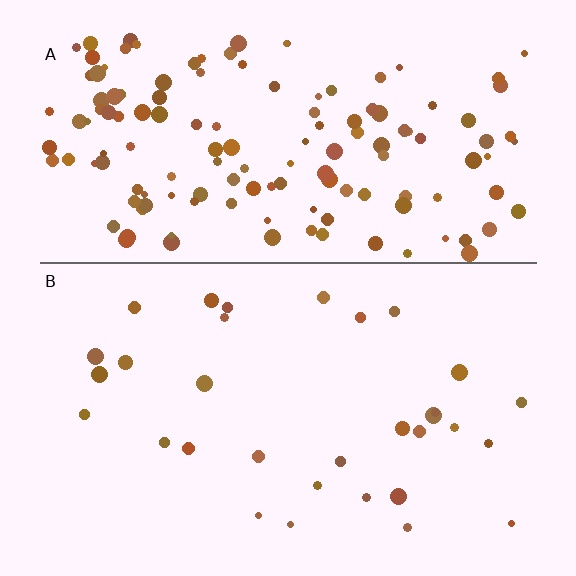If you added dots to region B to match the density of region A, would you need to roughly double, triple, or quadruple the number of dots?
Approximately quadruple.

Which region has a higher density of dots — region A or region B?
A (the top).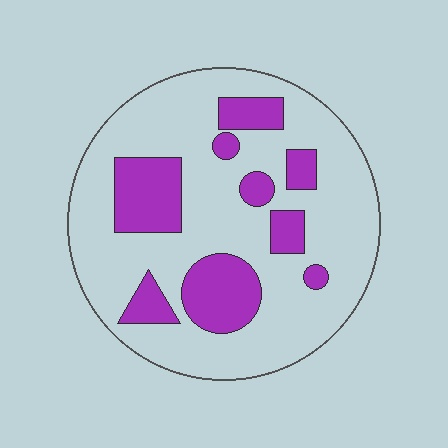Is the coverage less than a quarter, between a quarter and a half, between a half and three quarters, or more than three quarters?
Less than a quarter.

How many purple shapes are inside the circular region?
9.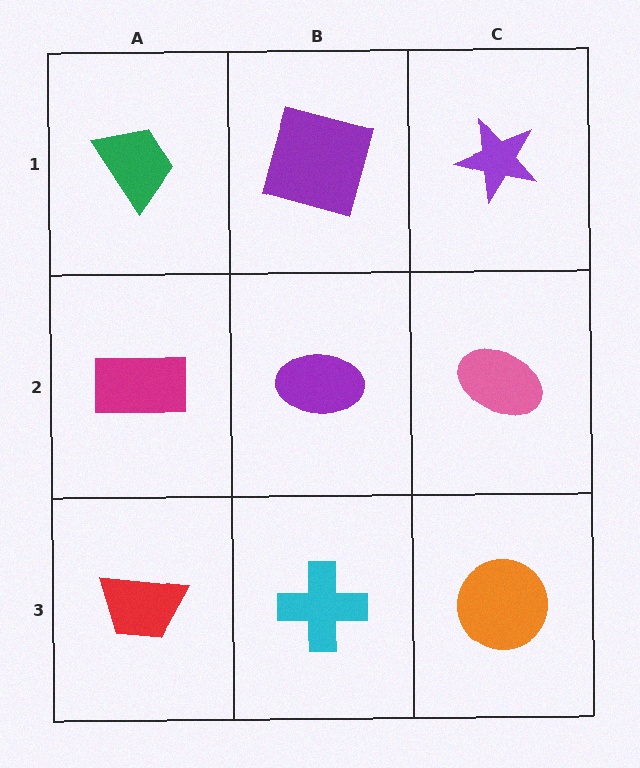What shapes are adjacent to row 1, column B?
A purple ellipse (row 2, column B), a green trapezoid (row 1, column A), a purple star (row 1, column C).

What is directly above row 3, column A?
A magenta rectangle.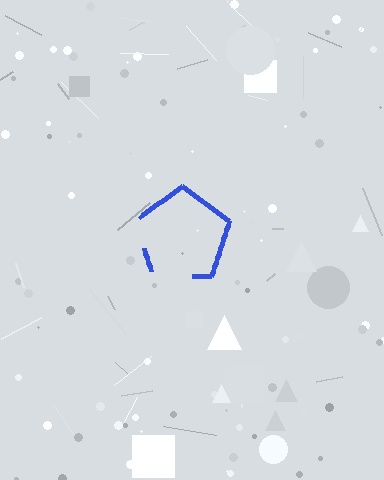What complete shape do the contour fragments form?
The contour fragments form a pentagon.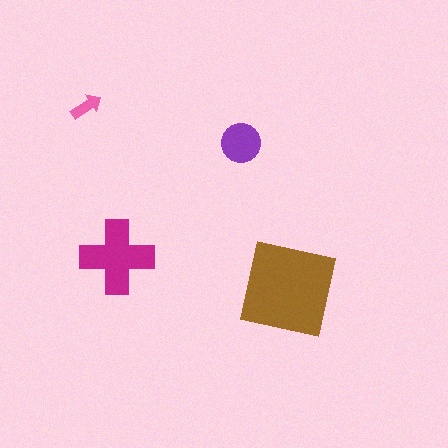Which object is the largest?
The brown square.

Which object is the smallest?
The pink arrow.